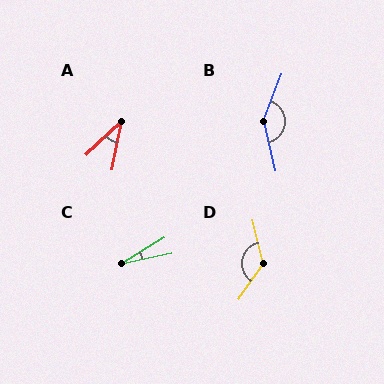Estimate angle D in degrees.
Approximately 132 degrees.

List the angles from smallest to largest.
C (19°), A (36°), D (132°), B (146°).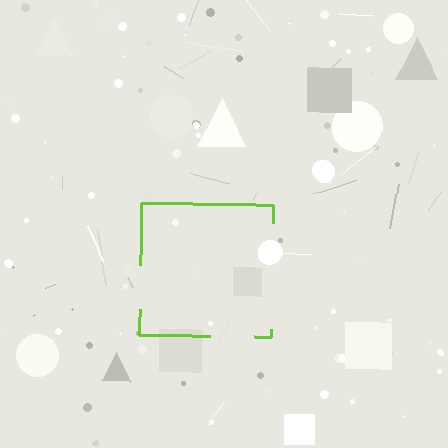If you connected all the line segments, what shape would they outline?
They would outline a square.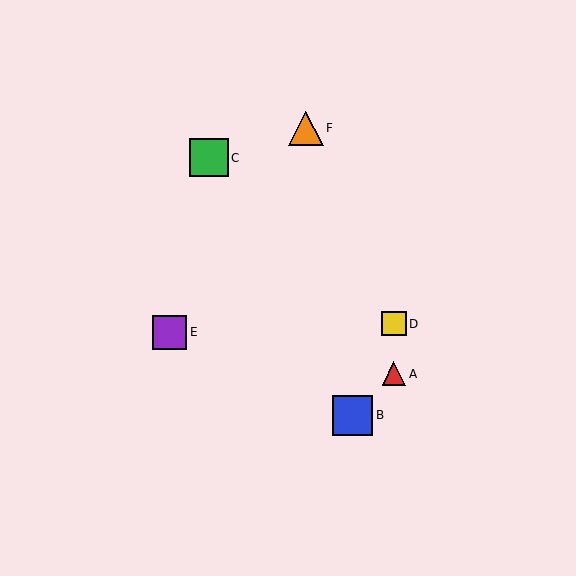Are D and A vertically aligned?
Yes, both are at x≈394.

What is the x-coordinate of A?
Object A is at x≈394.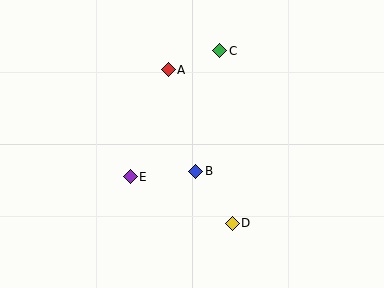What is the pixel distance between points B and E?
The distance between B and E is 66 pixels.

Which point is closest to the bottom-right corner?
Point D is closest to the bottom-right corner.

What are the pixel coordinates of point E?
Point E is at (130, 177).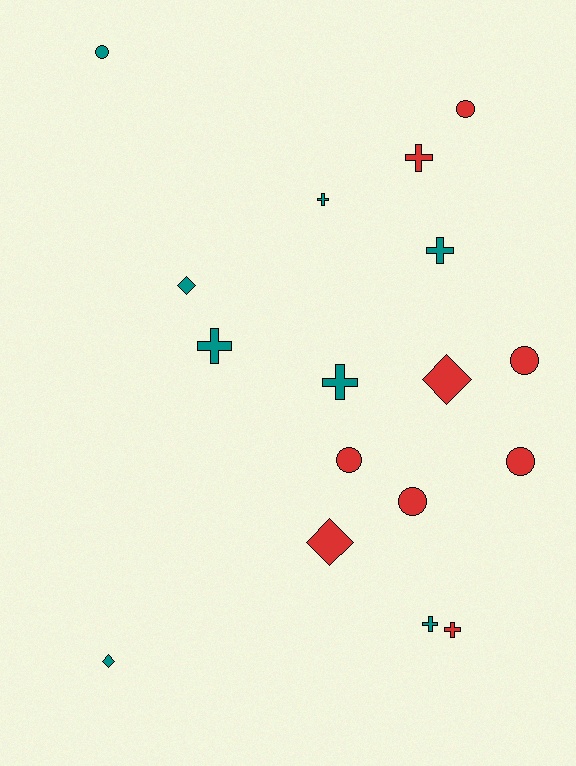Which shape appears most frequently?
Cross, with 7 objects.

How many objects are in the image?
There are 17 objects.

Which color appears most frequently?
Red, with 9 objects.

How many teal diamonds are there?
There are 2 teal diamonds.